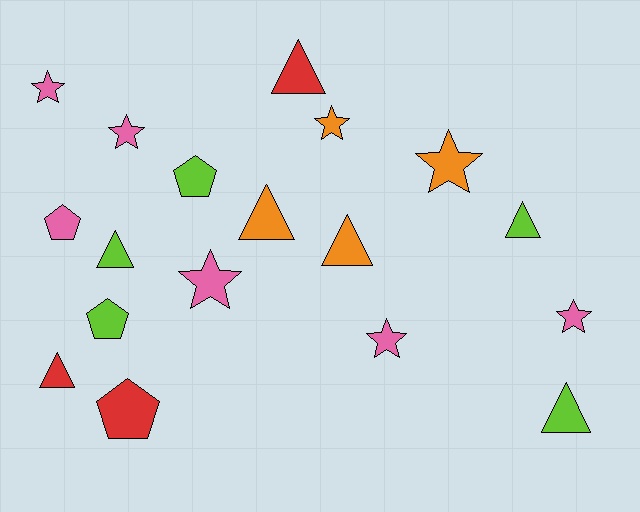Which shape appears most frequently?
Star, with 7 objects.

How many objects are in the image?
There are 18 objects.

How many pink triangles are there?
There are no pink triangles.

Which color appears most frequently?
Pink, with 6 objects.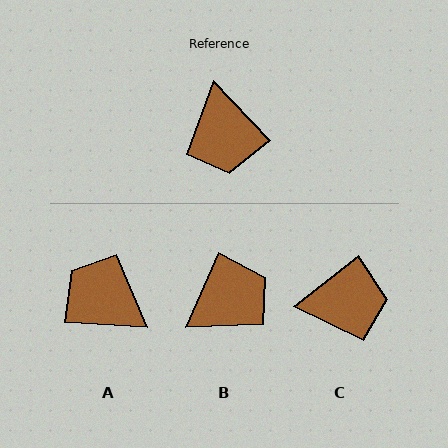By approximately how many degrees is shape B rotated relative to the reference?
Approximately 112 degrees counter-clockwise.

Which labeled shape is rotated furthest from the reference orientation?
A, about 137 degrees away.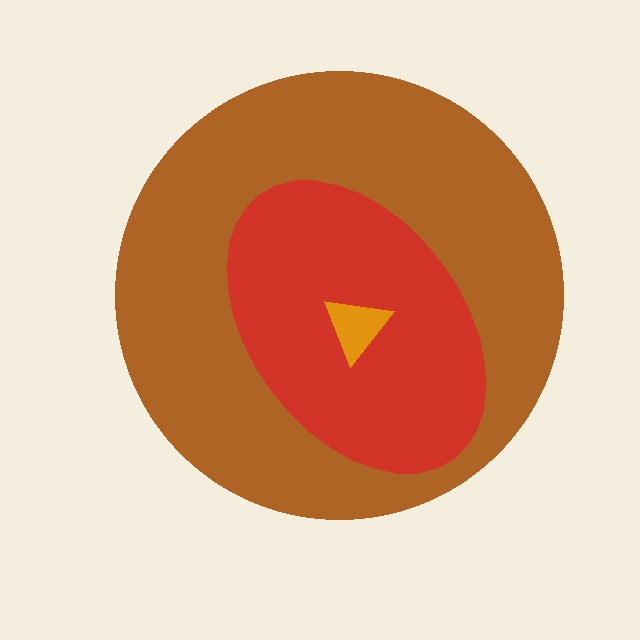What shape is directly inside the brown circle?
The red ellipse.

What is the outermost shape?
The brown circle.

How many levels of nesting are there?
3.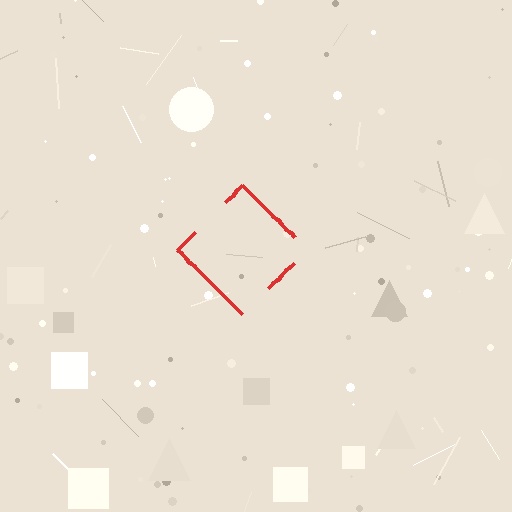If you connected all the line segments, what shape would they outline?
They would outline a diamond.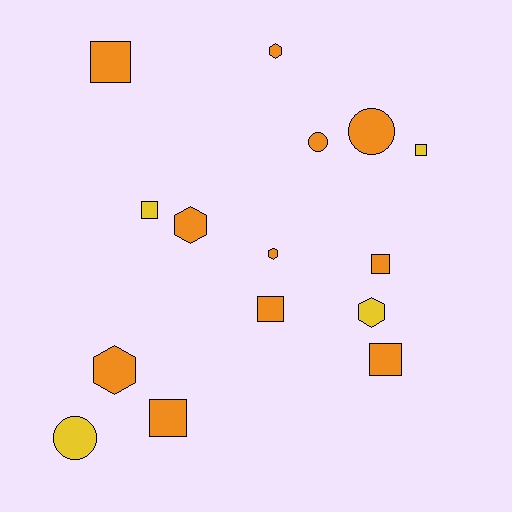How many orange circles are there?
There are 2 orange circles.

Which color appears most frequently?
Orange, with 11 objects.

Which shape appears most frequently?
Square, with 7 objects.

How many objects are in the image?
There are 15 objects.